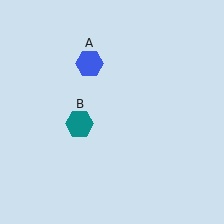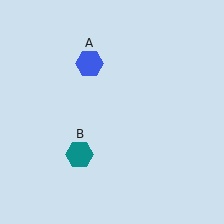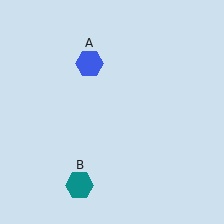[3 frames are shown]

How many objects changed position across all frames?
1 object changed position: teal hexagon (object B).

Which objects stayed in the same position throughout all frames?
Blue hexagon (object A) remained stationary.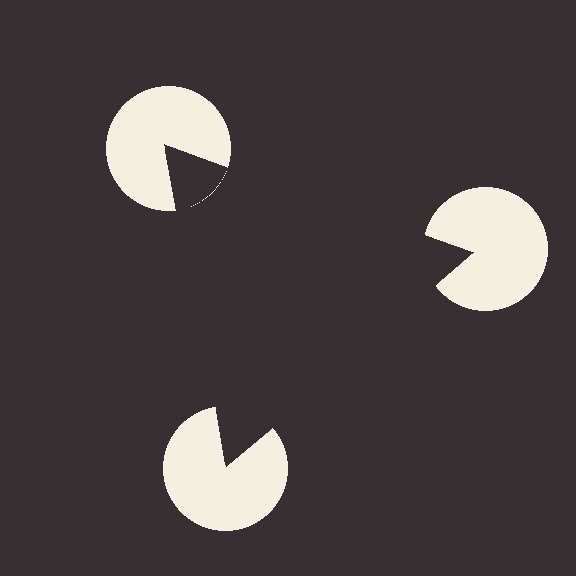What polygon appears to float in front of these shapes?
An illusory triangle — its edges are inferred from the aligned wedge cuts in the pac-man discs, not physically drawn.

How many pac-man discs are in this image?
There are 3 — one at each vertex of the illusory triangle.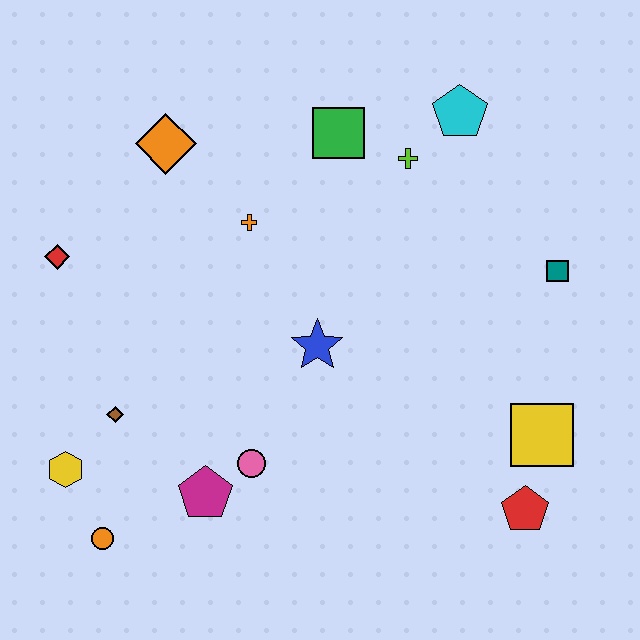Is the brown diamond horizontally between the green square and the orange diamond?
No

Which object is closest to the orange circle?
The yellow hexagon is closest to the orange circle.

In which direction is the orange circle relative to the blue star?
The orange circle is to the left of the blue star.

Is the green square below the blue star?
No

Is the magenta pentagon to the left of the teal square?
Yes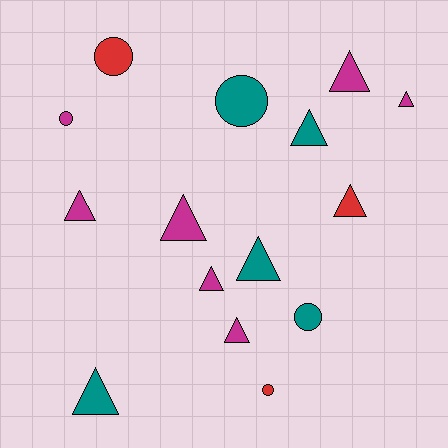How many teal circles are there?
There are 2 teal circles.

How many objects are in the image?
There are 15 objects.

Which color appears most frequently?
Magenta, with 7 objects.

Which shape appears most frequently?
Triangle, with 10 objects.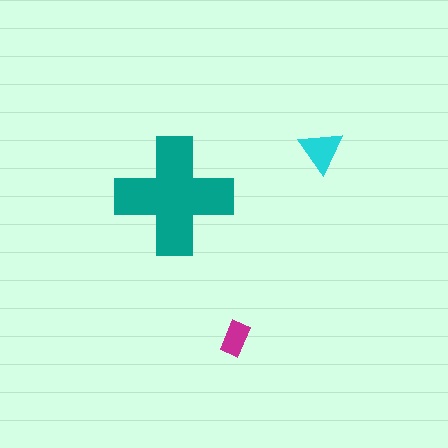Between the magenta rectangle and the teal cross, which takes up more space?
The teal cross.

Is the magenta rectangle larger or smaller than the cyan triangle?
Smaller.